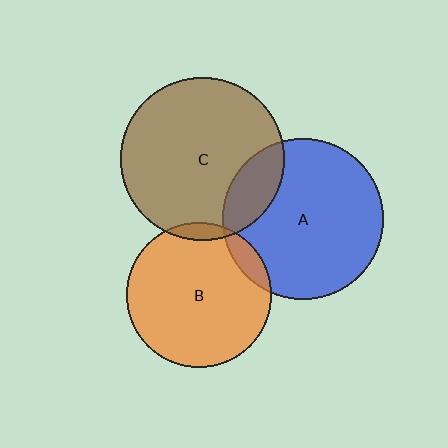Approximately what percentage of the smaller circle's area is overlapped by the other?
Approximately 10%.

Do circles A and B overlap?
Yes.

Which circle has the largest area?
Circle C (brown).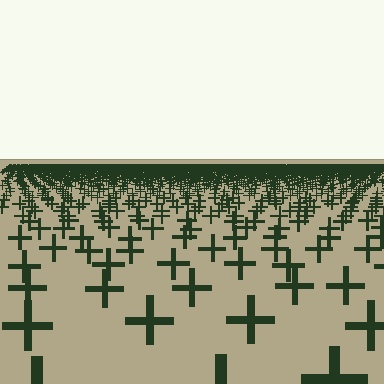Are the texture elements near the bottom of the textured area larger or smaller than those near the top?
Larger. Near the bottom, elements are closer to the viewer and appear at a bigger on-screen size.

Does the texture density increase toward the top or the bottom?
Density increases toward the top.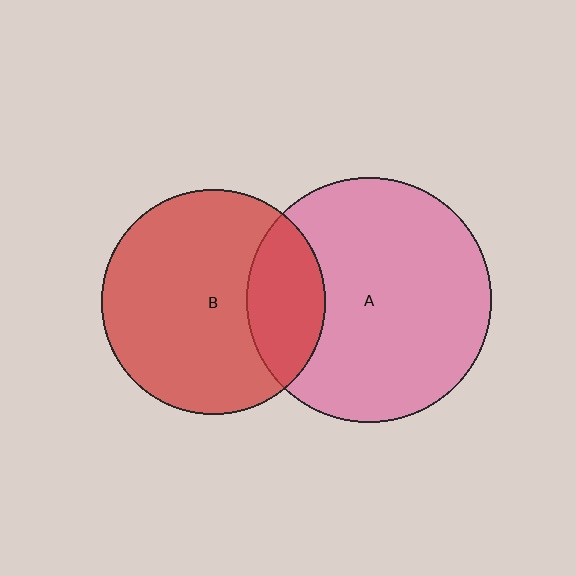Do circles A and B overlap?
Yes.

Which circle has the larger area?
Circle A (pink).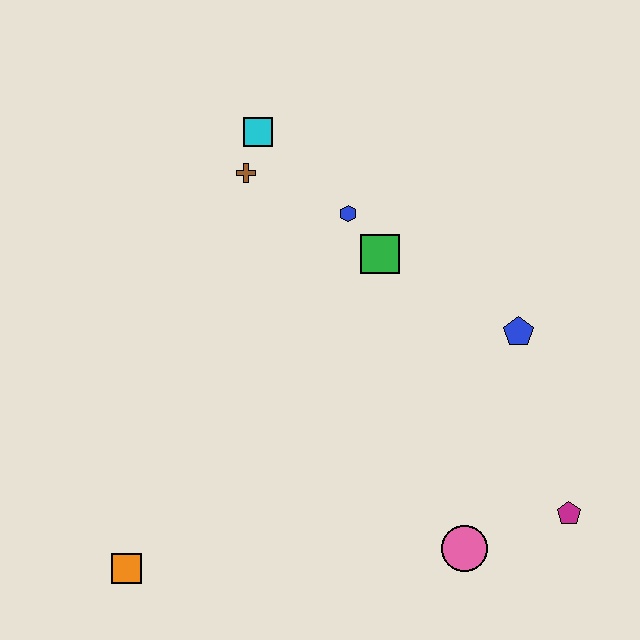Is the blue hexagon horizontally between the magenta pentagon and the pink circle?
No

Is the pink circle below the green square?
Yes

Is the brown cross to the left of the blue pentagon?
Yes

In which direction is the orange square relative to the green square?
The orange square is below the green square.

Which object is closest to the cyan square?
The brown cross is closest to the cyan square.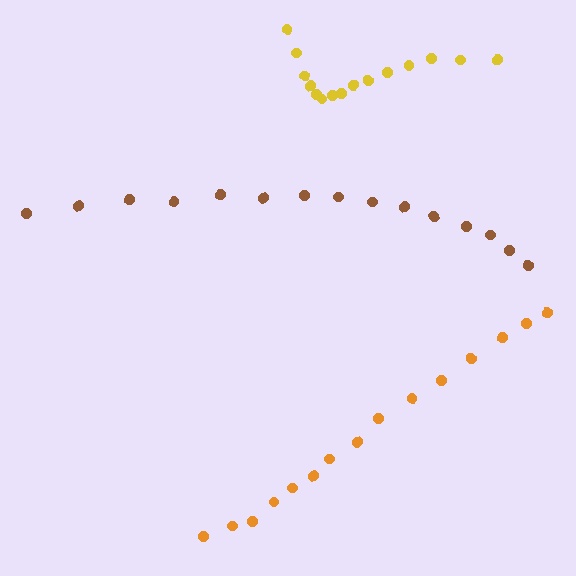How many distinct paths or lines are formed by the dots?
There are 3 distinct paths.